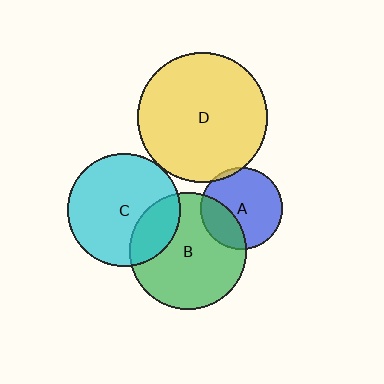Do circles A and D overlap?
Yes.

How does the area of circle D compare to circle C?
Approximately 1.3 times.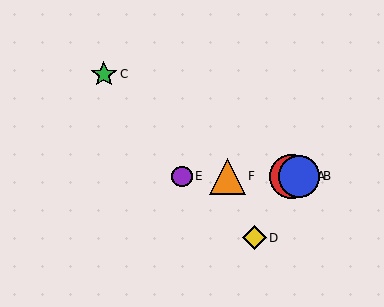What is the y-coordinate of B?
Object B is at y≈176.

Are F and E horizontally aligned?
Yes, both are at y≈176.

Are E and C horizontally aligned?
No, E is at y≈176 and C is at y≈74.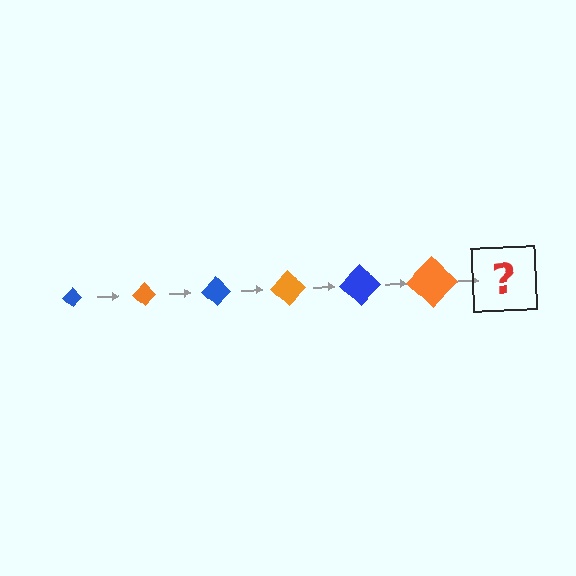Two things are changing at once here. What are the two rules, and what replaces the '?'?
The two rules are that the diamond grows larger each step and the color cycles through blue and orange. The '?' should be a blue diamond, larger than the previous one.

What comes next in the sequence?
The next element should be a blue diamond, larger than the previous one.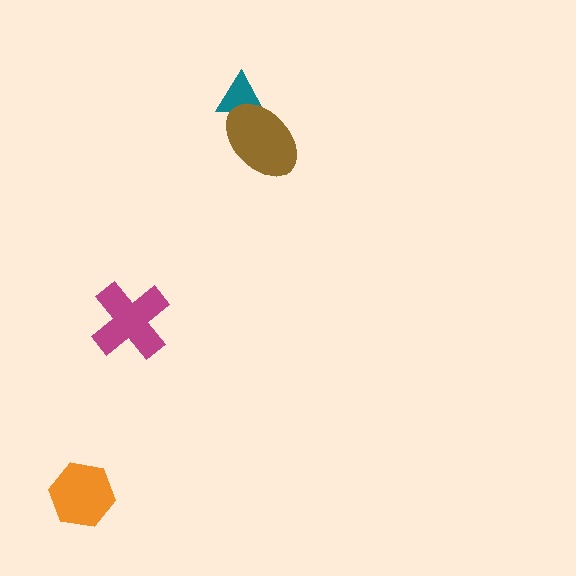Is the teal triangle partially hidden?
Yes, it is partially covered by another shape.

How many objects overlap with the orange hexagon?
0 objects overlap with the orange hexagon.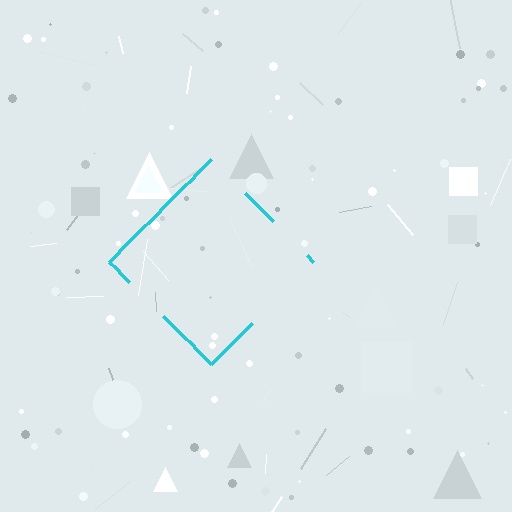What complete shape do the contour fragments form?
The contour fragments form a diamond.